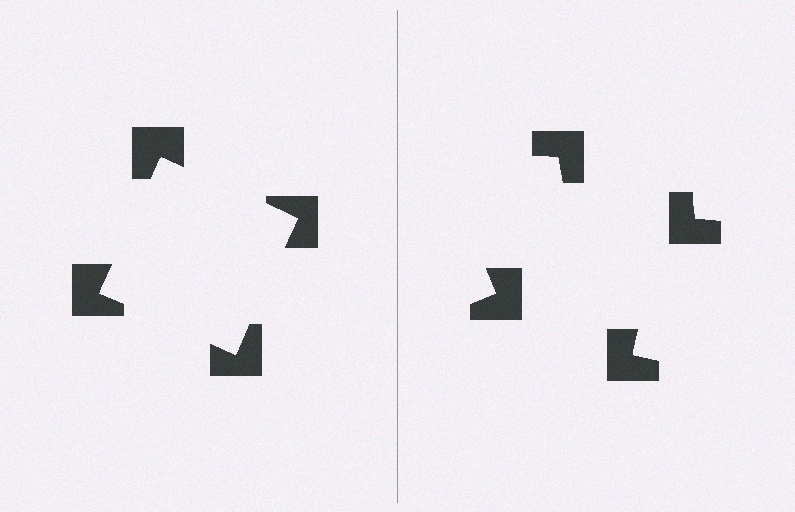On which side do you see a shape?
An illusory square appears on the left side. On the right side the wedge cuts are rotated, so no coherent shape forms.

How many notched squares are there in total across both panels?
8 — 4 on each side.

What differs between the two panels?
The notched squares are positioned identically on both sides; only the wedge orientations differ. On the left they align to a square; on the right they are misaligned.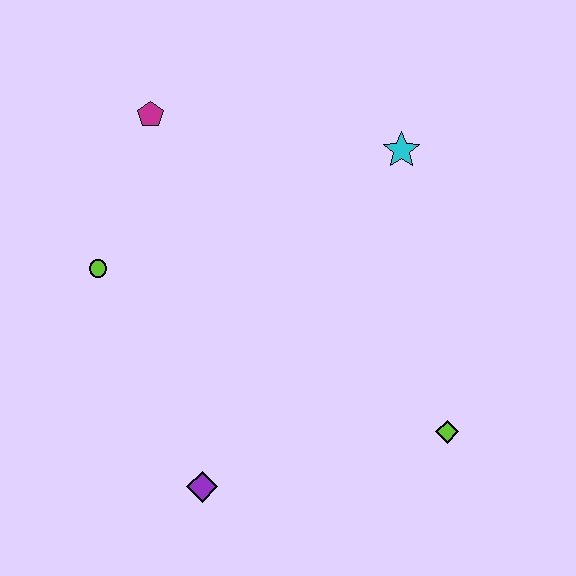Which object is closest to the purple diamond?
The lime circle is closest to the purple diamond.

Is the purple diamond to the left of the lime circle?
No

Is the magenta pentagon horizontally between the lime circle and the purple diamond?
Yes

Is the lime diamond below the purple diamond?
No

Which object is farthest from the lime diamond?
The magenta pentagon is farthest from the lime diamond.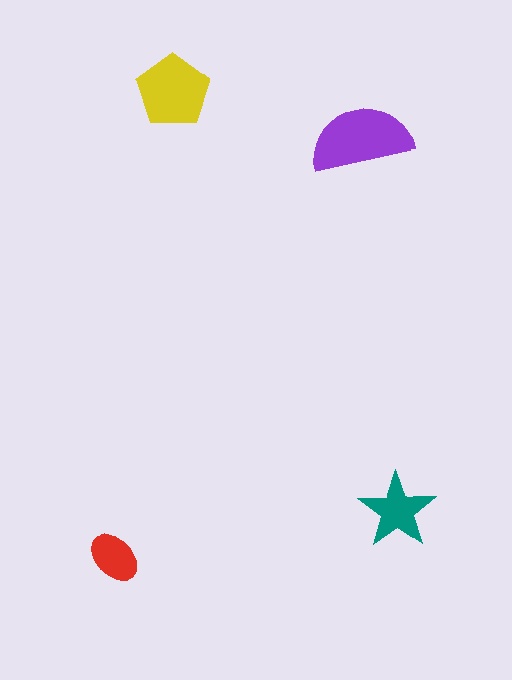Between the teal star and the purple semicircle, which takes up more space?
The purple semicircle.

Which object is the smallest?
The red ellipse.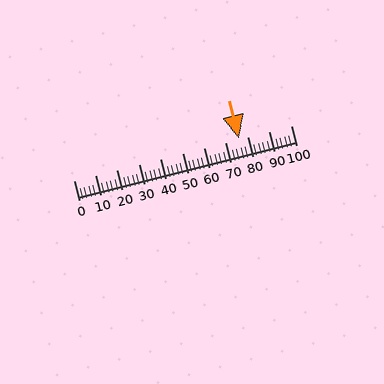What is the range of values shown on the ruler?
The ruler shows values from 0 to 100.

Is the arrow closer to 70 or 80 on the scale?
The arrow is closer to 80.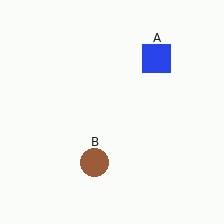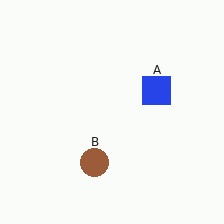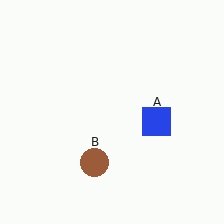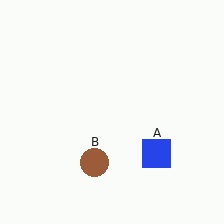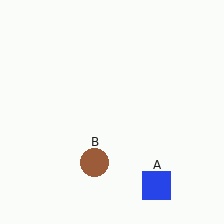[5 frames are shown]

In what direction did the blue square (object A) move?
The blue square (object A) moved down.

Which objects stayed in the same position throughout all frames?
Brown circle (object B) remained stationary.